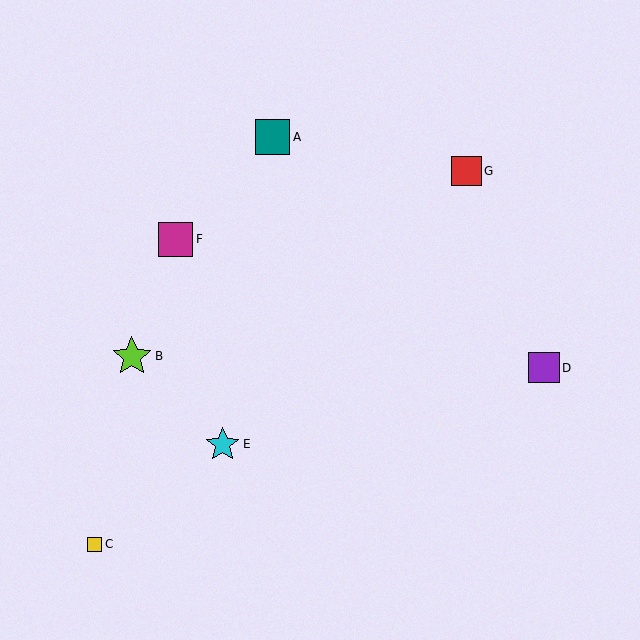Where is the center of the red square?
The center of the red square is at (466, 171).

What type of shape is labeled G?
Shape G is a red square.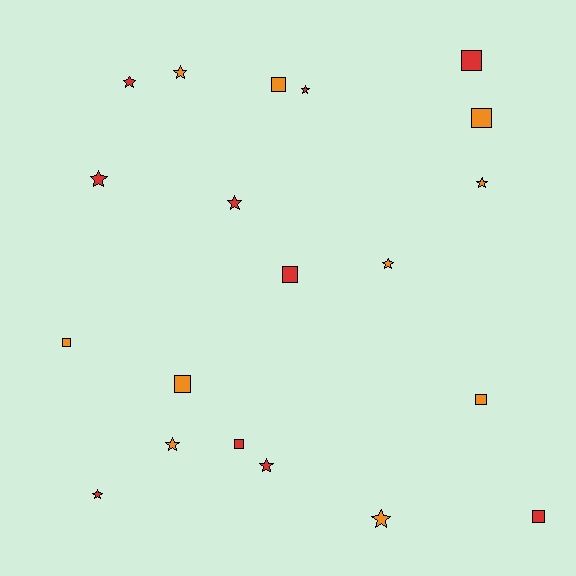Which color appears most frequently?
Red, with 10 objects.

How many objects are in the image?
There are 20 objects.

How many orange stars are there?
There are 5 orange stars.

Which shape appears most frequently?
Star, with 11 objects.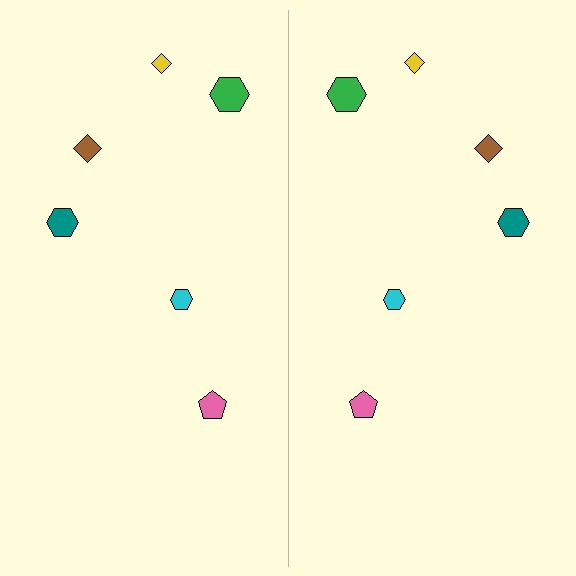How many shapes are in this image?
There are 12 shapes in this image.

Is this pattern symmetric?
Yes, this pattern has bilateral (reflection) symmetry.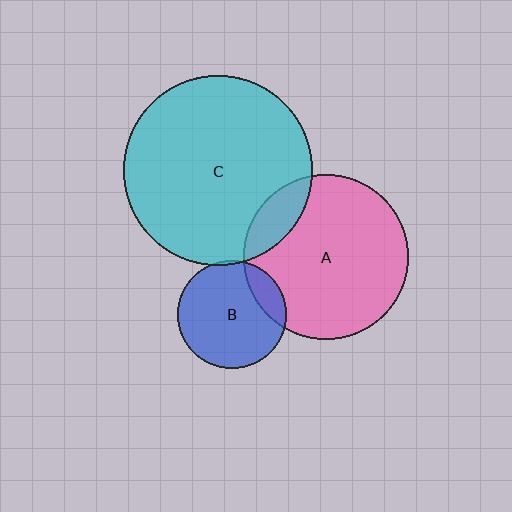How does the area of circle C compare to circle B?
Approximately 3.0 times.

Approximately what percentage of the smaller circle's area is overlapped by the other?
Approximately 15%.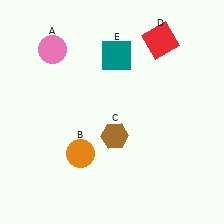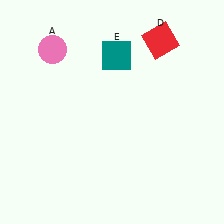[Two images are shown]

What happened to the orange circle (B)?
The orange circle (B) was removed in Image 2. It was in the bottom-left area of Image 1.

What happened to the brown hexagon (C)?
The brown hexagon (C) was removed in Image 2. It was in the bottom-right area of Image 1.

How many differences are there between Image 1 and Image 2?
There are 2 differences between the two images.